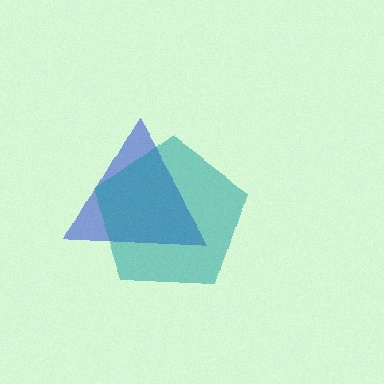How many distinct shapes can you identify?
There are 2 distinct shapes: a blue triangle, a teal pentagon.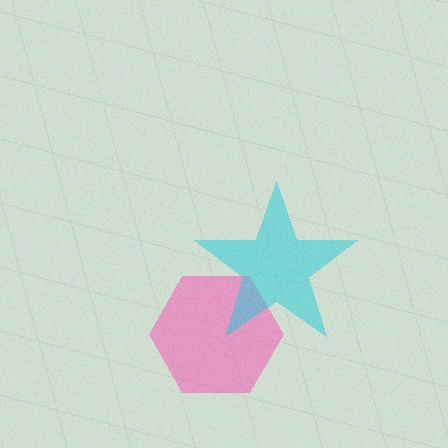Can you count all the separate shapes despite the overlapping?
Yes, there are 2 separate shapes.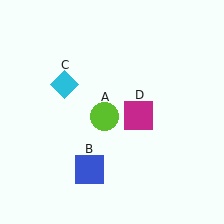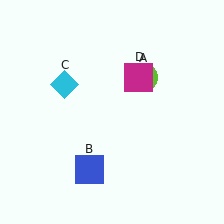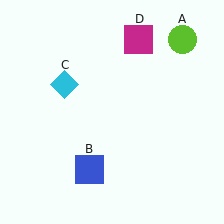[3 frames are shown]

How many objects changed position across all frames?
2 objects changed position: lime circle (object A), magenta square (object D).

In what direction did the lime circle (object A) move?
The lime circle (object A) moved up and to the right.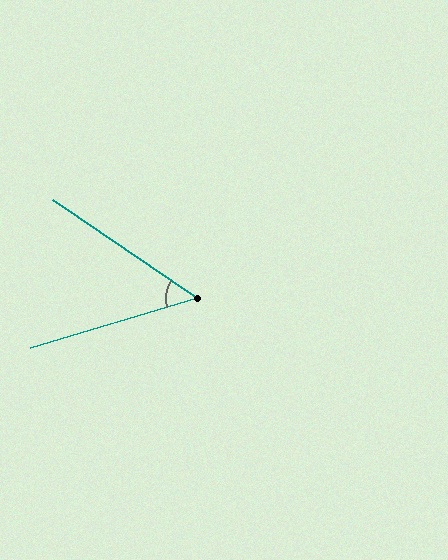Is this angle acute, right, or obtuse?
It is acute.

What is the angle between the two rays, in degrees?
Approximately 51 degrees.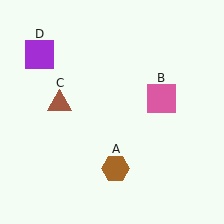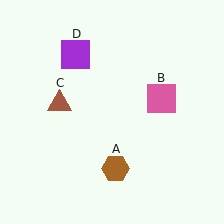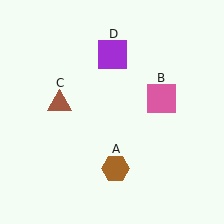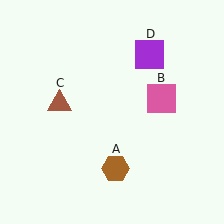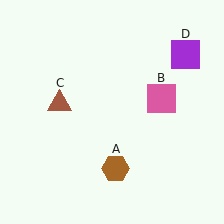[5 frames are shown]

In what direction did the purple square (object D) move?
The purple square (object D) moved right.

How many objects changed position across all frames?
1 object changed position: purple square (object D).